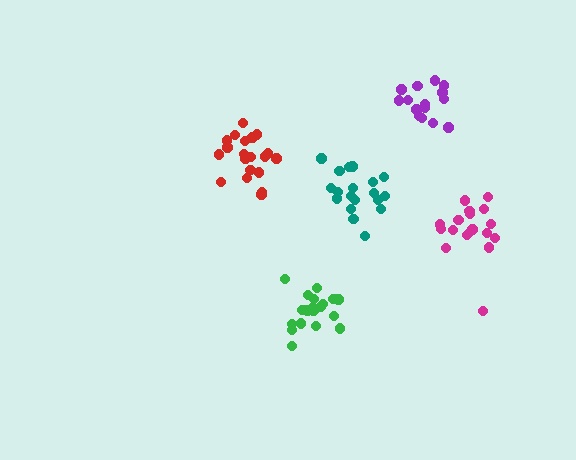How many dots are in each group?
Group 1: 20 dots, Group 2: 15 dots, Group 3: 19 dots, Group 4: 19 dots, Group 5: 19 dots (92 total).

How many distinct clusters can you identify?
There are 5 distinct clusters.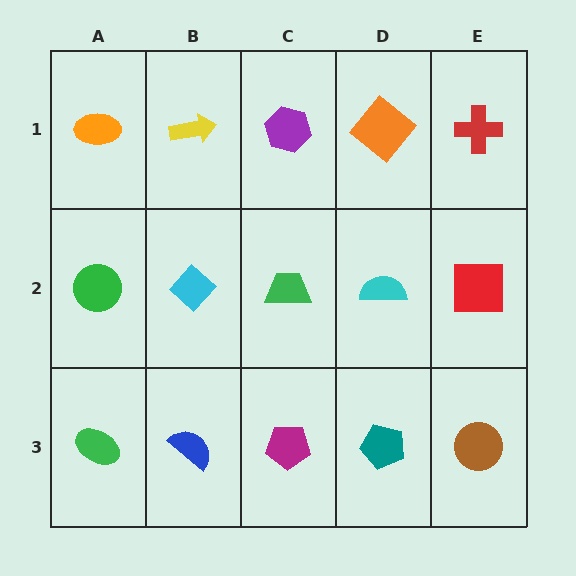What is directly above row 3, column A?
A green circle.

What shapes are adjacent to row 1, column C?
A green trapezoid (row 2, column C), a yellow arrow (row 1, column B), an orange diamond (row 1, column D).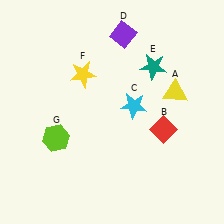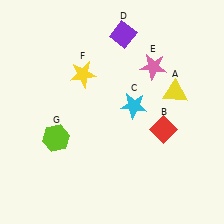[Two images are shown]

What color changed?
The star (E) changed from teal in Image 1 to pink in Image 2.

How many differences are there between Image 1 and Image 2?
There is 1 difference between the two images.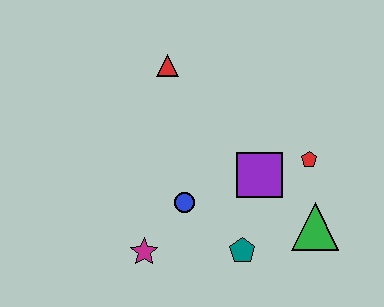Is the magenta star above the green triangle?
No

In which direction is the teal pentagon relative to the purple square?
The teal pentagon is below the purple square.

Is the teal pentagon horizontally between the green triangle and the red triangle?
Yes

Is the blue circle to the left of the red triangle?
No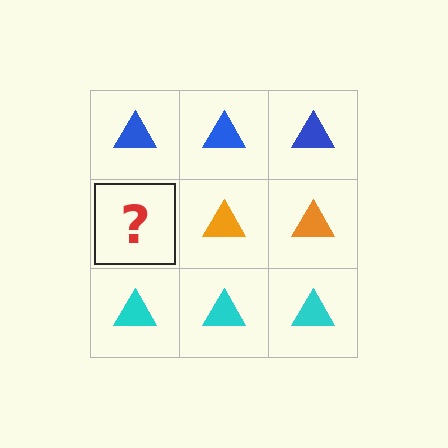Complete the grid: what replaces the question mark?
The question mark should be replaced with an orange triangle.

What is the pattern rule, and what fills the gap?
The rule is that each row has a consistent color. The gap should be filled with an orange triangle.